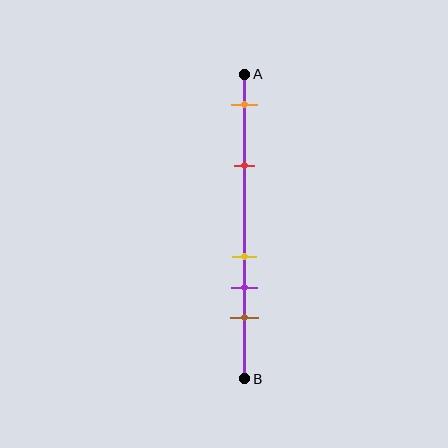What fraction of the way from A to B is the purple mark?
The purple mark is approximately 70% (0.7) of the way from A to B.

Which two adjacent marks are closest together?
The yellow and purple marks are the closest adjacent pair.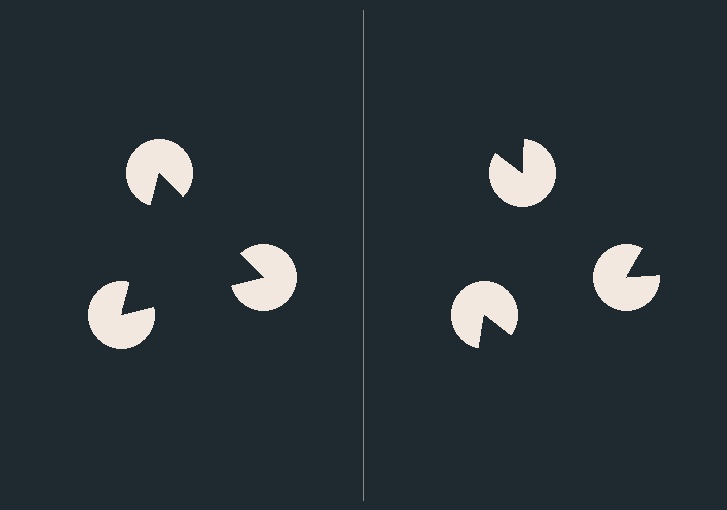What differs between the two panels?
The pac-man discs are positioned identically on both sides; only the wedge orientations differ. On the left they align to a triangle; on the right they are misaligned.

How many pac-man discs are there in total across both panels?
6 — 3 on each side.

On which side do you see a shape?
An illusory triangle appears on the left side. On the right side the wedge cuts are rotated, so no coherent shape forms.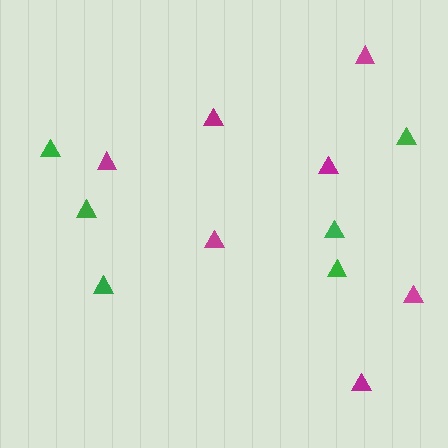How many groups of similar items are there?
There are 2 groups: one group of magenta triangles (7) and one group of green triangles (6).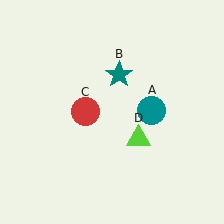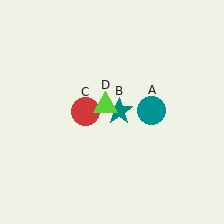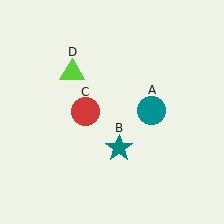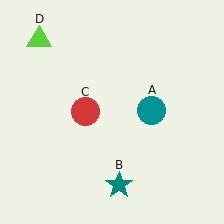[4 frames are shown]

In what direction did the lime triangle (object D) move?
The lime triangle (object D) moved up and to the left.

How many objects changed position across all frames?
2 objects changed position: teal star (object B), lime triangle (object D).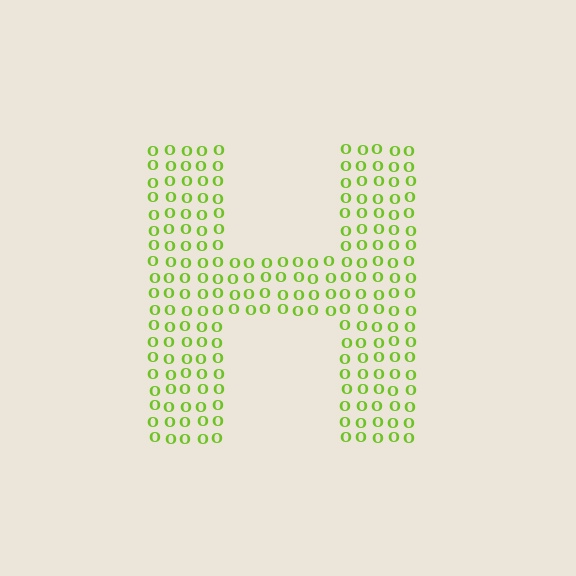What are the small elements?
The small elements are letter O's.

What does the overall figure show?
The overall figure shows the letter H.